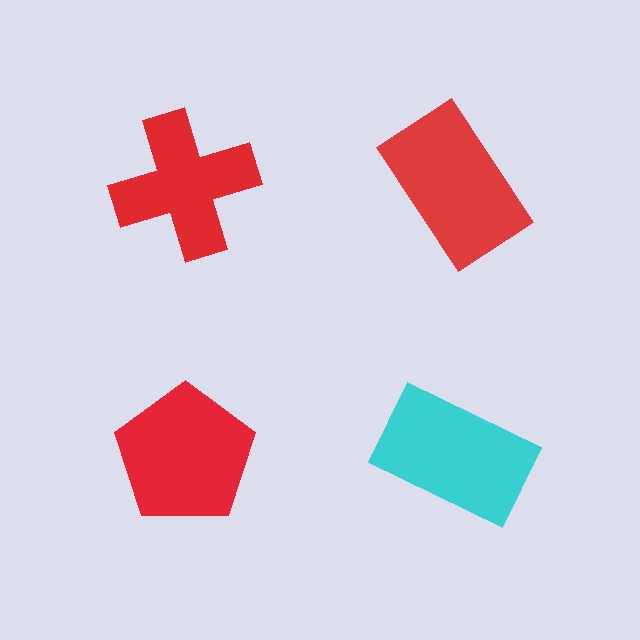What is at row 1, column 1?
A red cross.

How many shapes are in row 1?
2 shapes.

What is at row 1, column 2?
A red rectangle.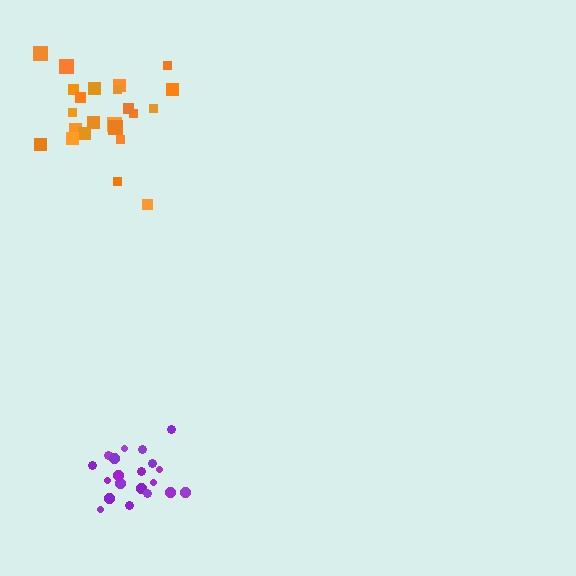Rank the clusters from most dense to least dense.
purple, orange.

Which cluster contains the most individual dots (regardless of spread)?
Orange (24).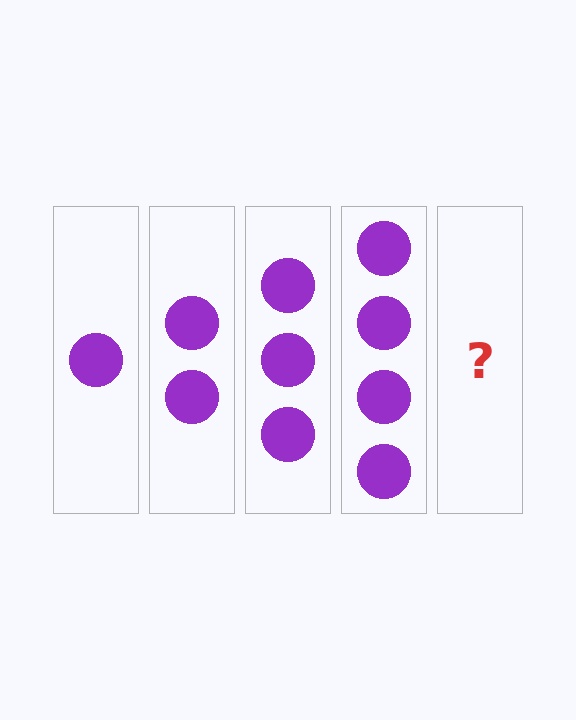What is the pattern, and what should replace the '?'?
The pattern is that each step adds one more circle. The '?' should be 5 circles.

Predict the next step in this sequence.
The next step is 5 circles.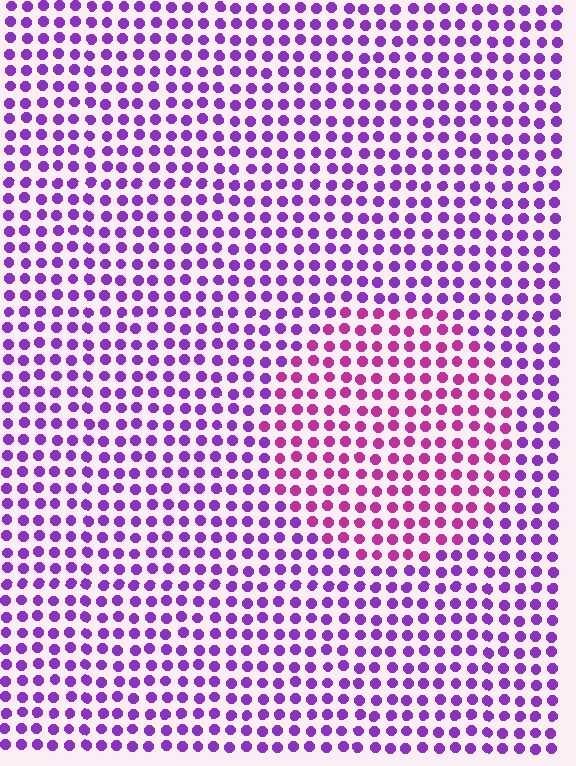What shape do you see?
I see a circle.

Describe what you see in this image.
The image is filled with small purple elements in a uniform arrangement. A circle-shaped region is visible where the elements are tinted to a slightly different hue, forming a subtle color boundary.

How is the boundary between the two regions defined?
The boundary is defined purely by a slight shift in hue (about 37 degrees). Spacing, size, and orientation are identical on both sides.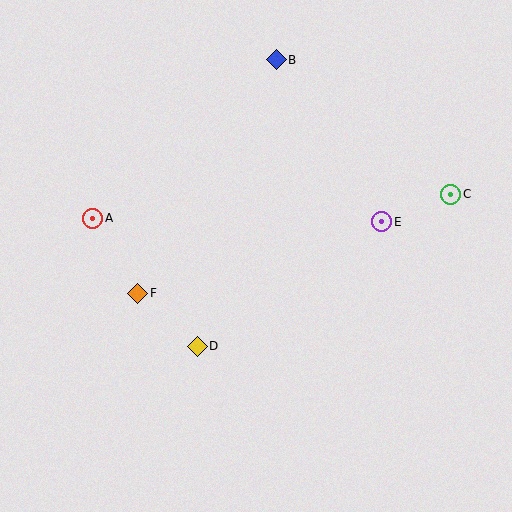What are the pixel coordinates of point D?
Point D is at (197, 346).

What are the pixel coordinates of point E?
Point E is at (382, 222).